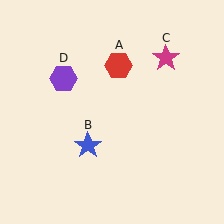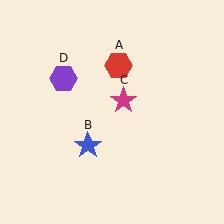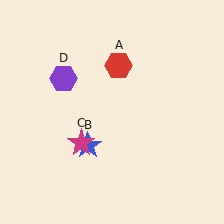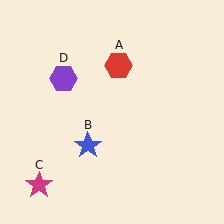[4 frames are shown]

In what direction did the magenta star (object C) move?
The magenta star (object C) moved down and to the left.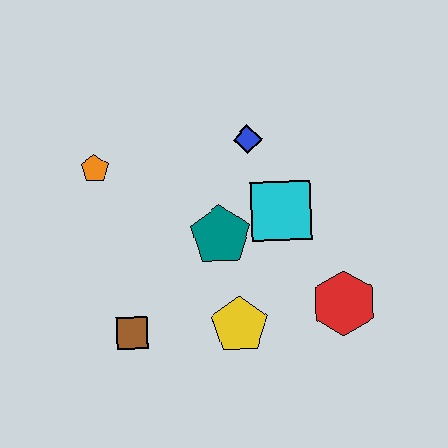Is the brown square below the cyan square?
Yes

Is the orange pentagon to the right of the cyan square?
No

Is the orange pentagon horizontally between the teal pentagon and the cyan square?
No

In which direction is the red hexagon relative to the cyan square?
The red hexagon is below the cyan square.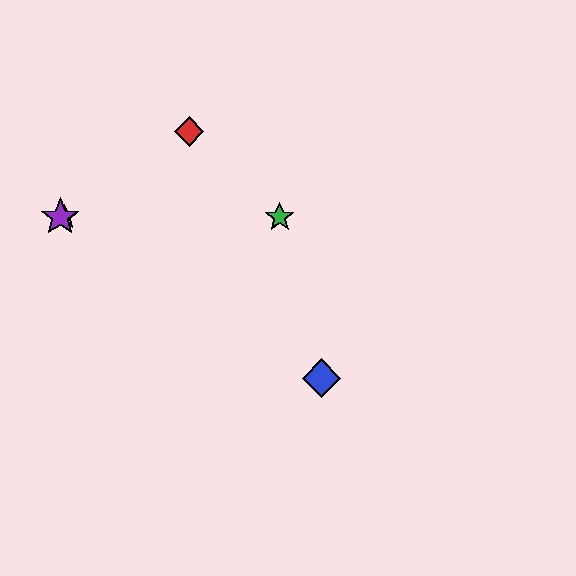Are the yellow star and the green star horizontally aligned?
Yes, both are at y≈217.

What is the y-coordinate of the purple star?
The purple star is at y≈217.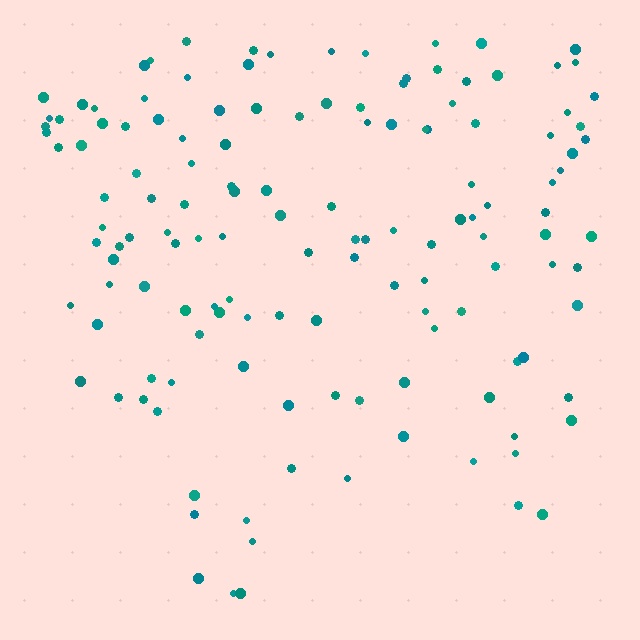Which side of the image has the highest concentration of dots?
The top.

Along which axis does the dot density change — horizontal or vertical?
Vertical.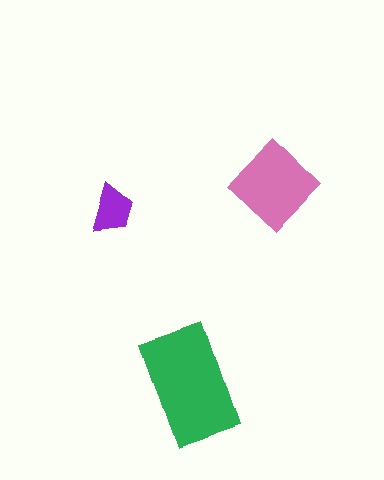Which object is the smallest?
The purple trapezoid.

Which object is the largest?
The green rectangle.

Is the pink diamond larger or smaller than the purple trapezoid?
Larger.